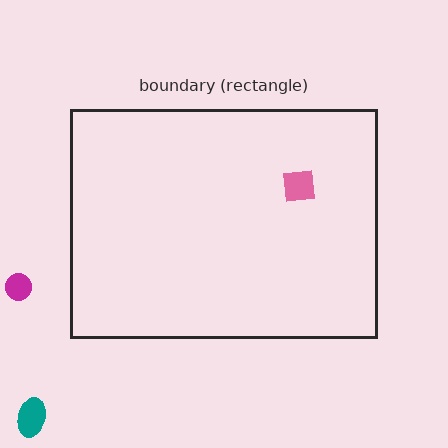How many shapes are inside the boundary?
1 inside, 2 outside.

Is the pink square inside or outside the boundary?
Inside.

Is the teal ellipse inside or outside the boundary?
Outside.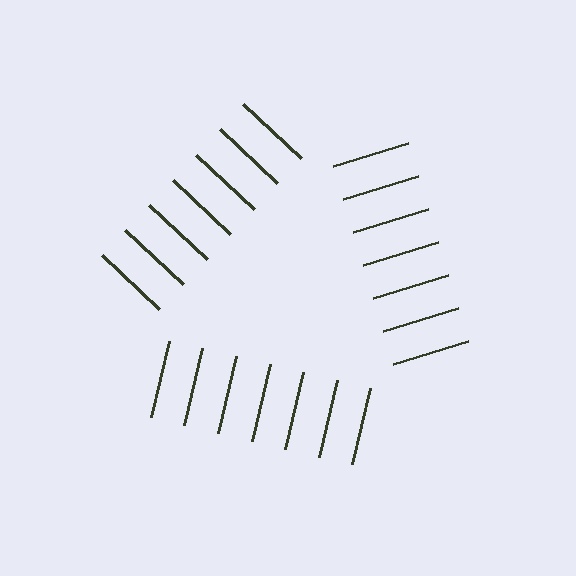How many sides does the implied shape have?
3 sides — the line-ends trace a triangle.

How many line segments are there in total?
21 — 7 along each of the 3 edges.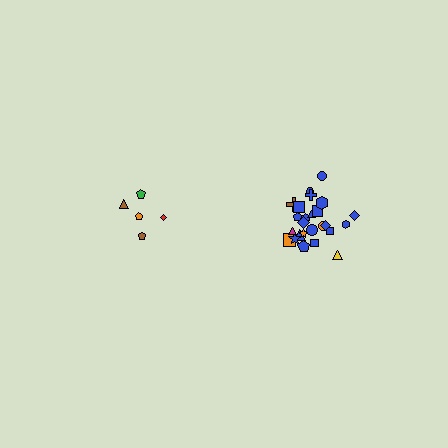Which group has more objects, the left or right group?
The right group.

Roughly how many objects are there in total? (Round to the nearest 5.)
Roughly 30 objects in total.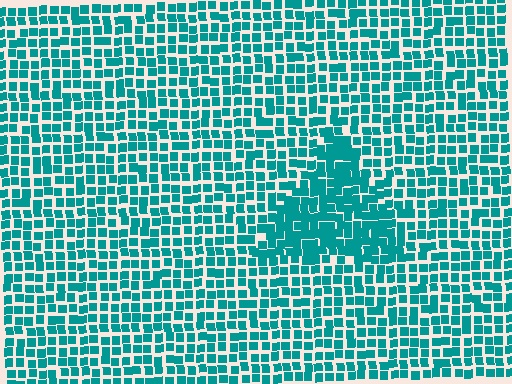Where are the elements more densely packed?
The elements are more densely packed inside the triangle boundary.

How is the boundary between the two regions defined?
The boundary is defined by a change in element density (approximately 1.5x ratio). All elements are the same color, size, and shape.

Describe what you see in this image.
The image contains small teal elements arranged at two different densities. A triangle-shaped region is visible where the elements are more densely packed than the surrounding area.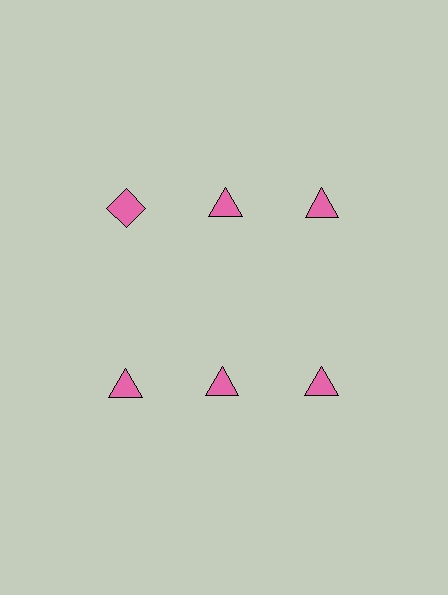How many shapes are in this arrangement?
There are 6 shapes arranged in a grid pattern.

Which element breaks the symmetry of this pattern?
The pink diamond in the top row, leftmost column breaks the symmetry. All other shapes are pink triangles.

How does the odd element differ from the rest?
It has a different shape: diamond instead of triangle.